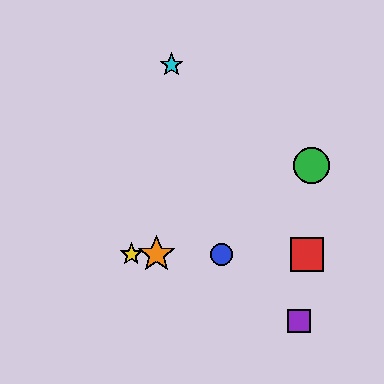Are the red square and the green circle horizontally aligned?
No, the red square is at y≈255 and the green circle is at y≈165.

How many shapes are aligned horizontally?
4 shapes (the red square, the blue circle, the yellow star, the orange star) are aligned horizontally.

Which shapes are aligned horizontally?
The red square, the blue circle, the yellow star, the orange star are aligned horizontally.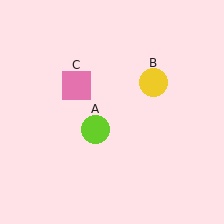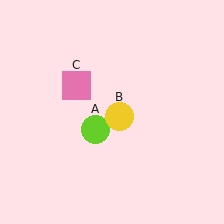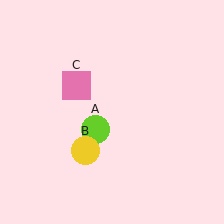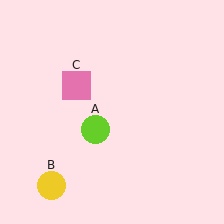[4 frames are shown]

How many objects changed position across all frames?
1 object changed position: yellow circle (object B).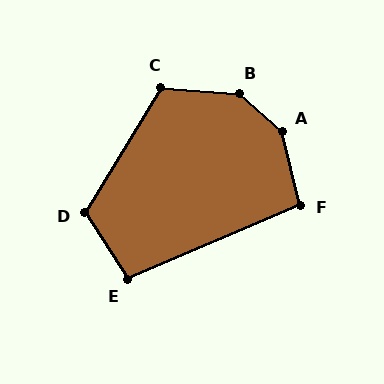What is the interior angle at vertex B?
Approximately 144 degrees (obtuse).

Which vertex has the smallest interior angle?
E, at approximately 99 degrees.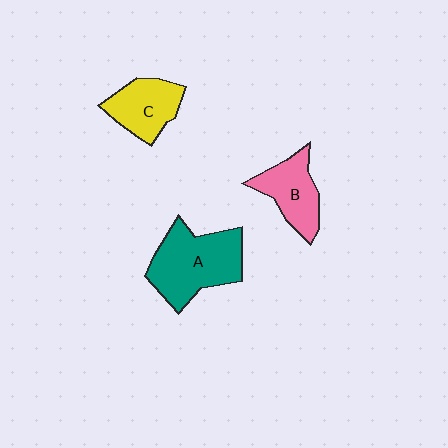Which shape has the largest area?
Shape A (teal).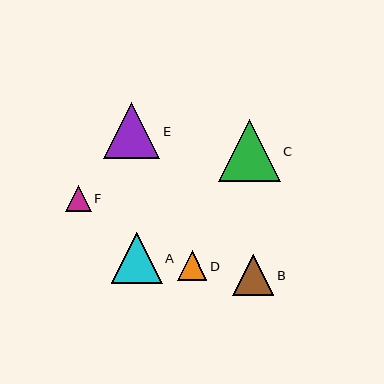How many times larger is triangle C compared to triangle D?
Triangle C is approximately 2.1 times the size of triangle D.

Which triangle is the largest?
Triangle C is the largest with a size of approximately 62 pixels.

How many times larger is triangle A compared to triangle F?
Triangle A is approximately 2.0 times the size of triangle F.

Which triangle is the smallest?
Triangle F is the smallest with a size of approximately 26 pixels.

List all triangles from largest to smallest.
From largest to smallest: C, E, A, B, D, F.